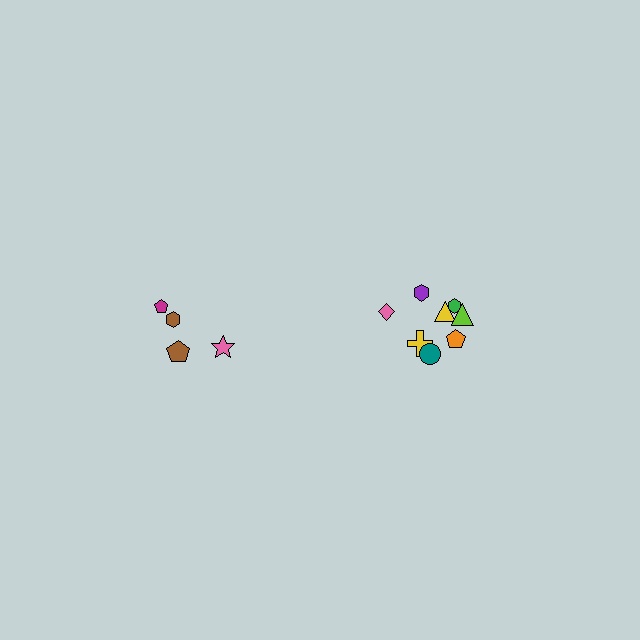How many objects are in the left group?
There are 4 objects.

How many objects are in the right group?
There are 8 objects.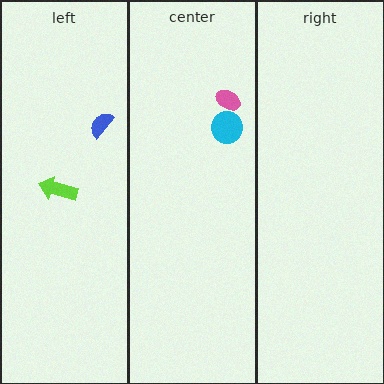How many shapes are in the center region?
2.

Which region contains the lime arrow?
The left region.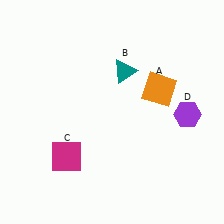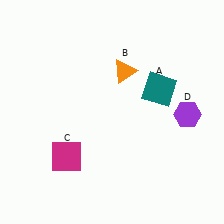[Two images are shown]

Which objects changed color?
A changed from orange to teal. B changed from teal to orange.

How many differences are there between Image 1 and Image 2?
There are 2 differences between the two images.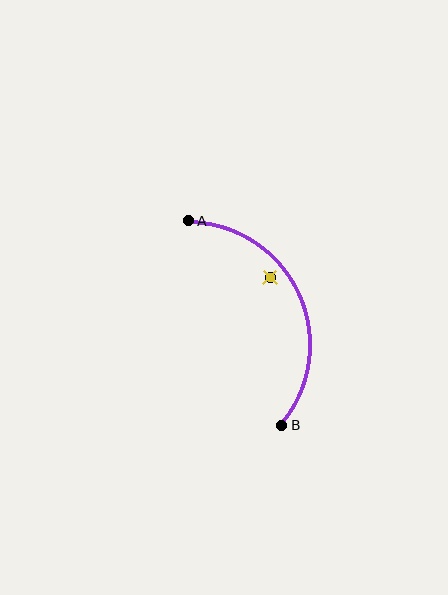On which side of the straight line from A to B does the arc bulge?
The arc bulges to the right of the straight line connecting A and B.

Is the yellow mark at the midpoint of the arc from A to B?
No — the yellow mark does not lie on the arc at all. It sits slightly inside the curve.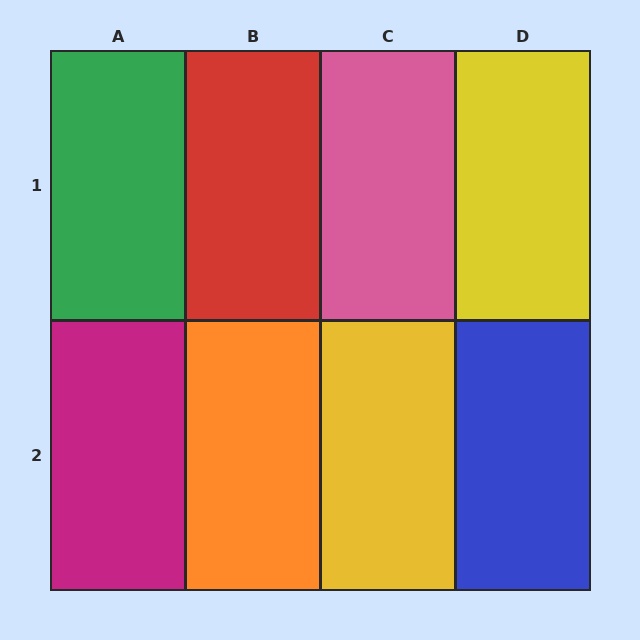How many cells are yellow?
2 cells are yellow.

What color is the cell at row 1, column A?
Green.